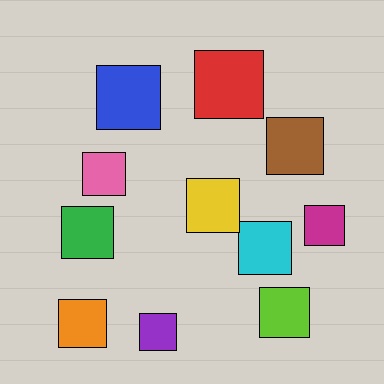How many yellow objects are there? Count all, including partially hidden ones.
There is 1 yellow object.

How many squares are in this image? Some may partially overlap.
There are 11 squares.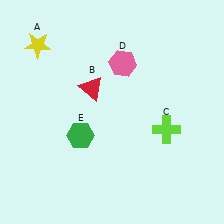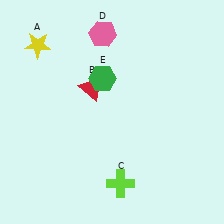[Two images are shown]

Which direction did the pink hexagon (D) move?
The pink hexagon (D) moved up.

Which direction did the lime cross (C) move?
The lime cross (C) moved down.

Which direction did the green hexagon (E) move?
The green hexagon (E) moved up.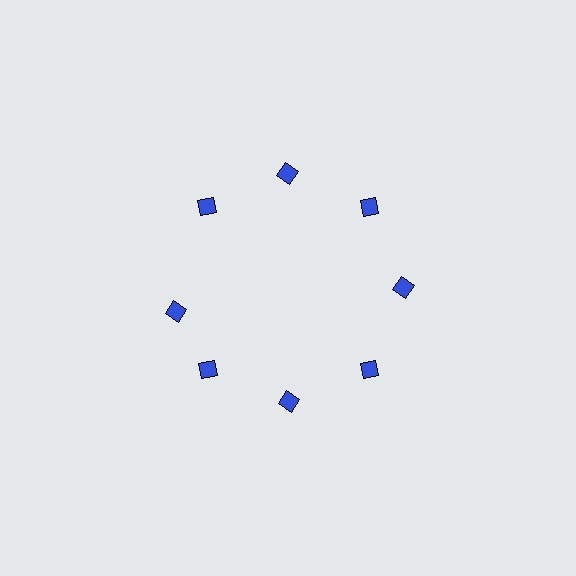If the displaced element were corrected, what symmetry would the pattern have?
It would have 8-fold rotational symmetry — the pattern would map onto itself every 45 degrees.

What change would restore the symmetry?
The symmetry would be restored by rotating it back into even spacing with its neighbors so that all 8 diamonds sit at equal angles and equal distance from the center.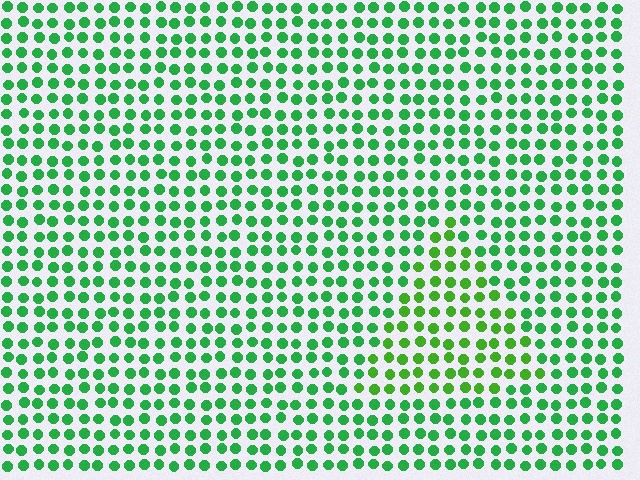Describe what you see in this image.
The image is filled with small green elements in a uniform arrangement. A triangle-shaped region is visible where the elements are tinted to a slightly different hue, forming a subtle color boundary.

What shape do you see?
I see a triangle.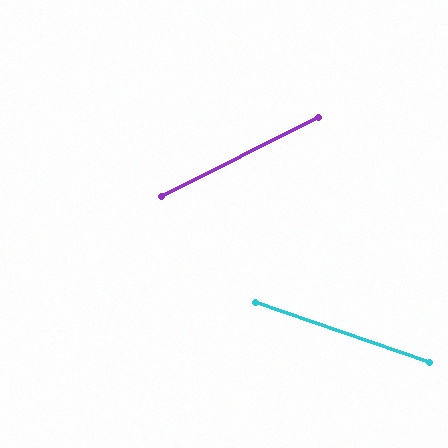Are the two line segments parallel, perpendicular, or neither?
Neither parallel nor perpendicular — they differ by about 46°.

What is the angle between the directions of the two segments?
Approximately 46 degrees.